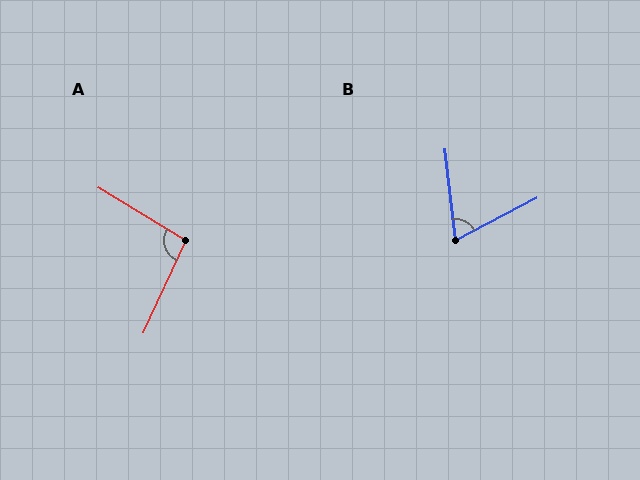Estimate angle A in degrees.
Approximately 96 degrees.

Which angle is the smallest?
B, at approximately 69 degrees.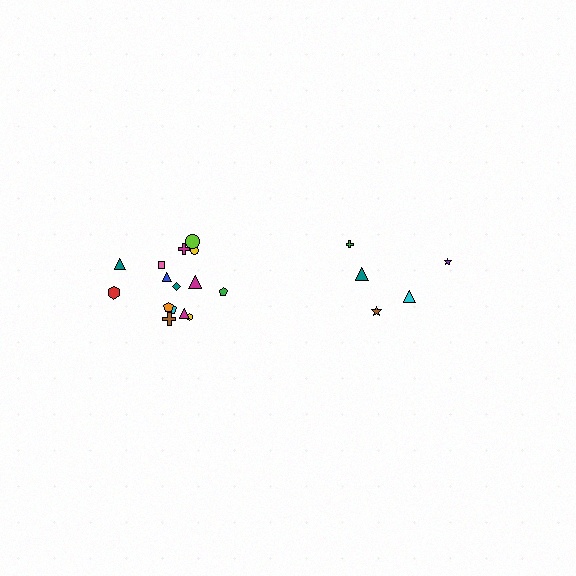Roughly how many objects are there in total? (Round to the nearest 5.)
Roughly 20 objects in total.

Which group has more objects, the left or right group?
The left group.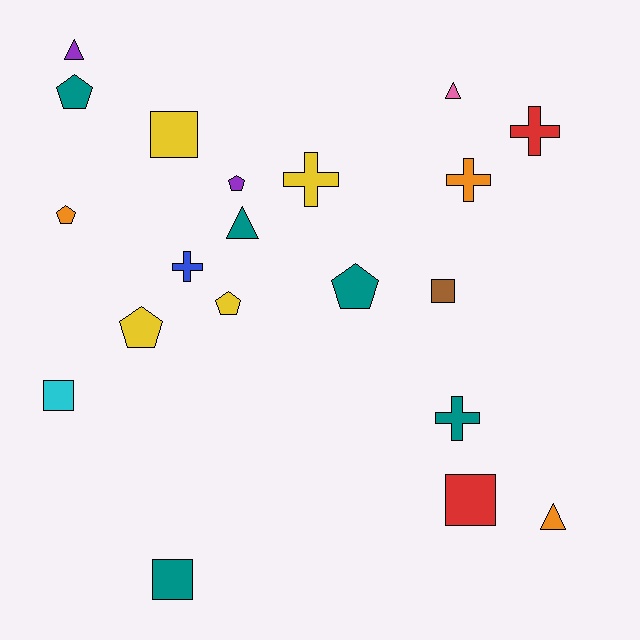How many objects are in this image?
There are 20 objects.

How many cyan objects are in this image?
There is 1 cyan object.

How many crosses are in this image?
There are 5 crosses.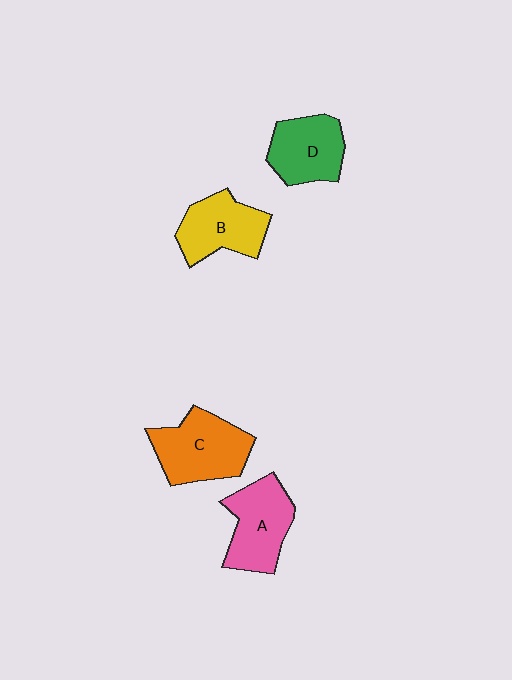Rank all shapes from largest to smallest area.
From largest to smallest: C (orange), A (pink), B (yellow), D (green).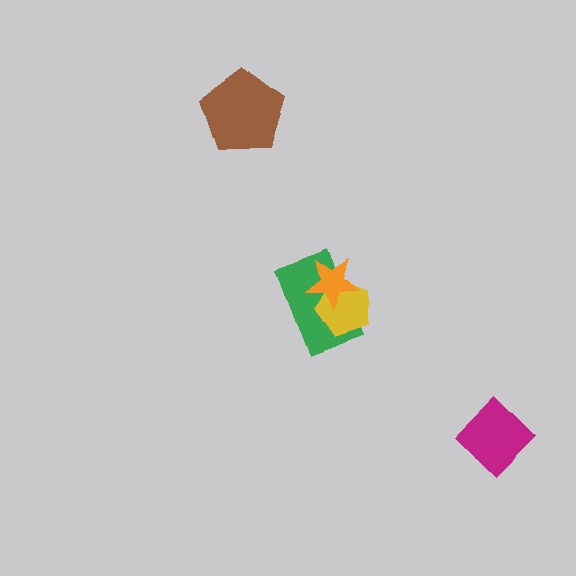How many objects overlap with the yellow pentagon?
2 objects overlap with the yellow pentagon.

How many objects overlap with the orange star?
2 objects overlap with the orange star.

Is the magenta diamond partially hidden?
No, no other shape covers it.